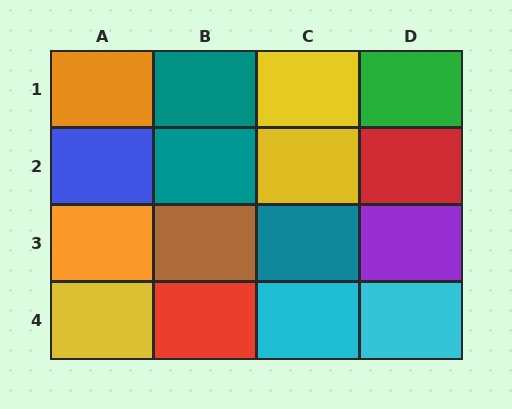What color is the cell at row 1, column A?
Orange.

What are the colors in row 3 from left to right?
Orange, brown, teal, purple.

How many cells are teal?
3 cells are teal.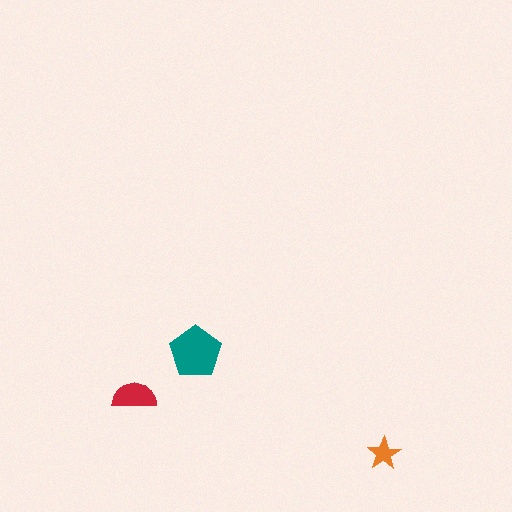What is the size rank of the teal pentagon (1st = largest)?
1st.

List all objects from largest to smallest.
The teal pentagon, the red semicircle, the orange star.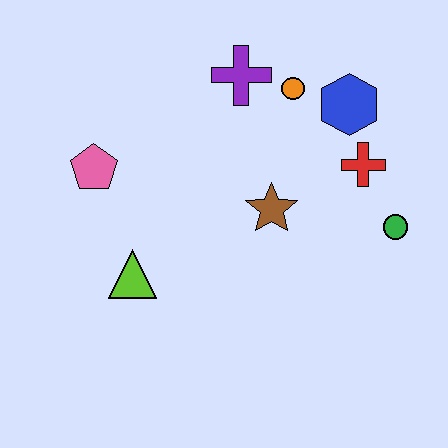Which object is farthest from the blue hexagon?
The lime triangle is farthest from the blue hexagon.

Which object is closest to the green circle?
The red cross is closest to the green circle.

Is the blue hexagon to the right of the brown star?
Yes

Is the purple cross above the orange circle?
Yes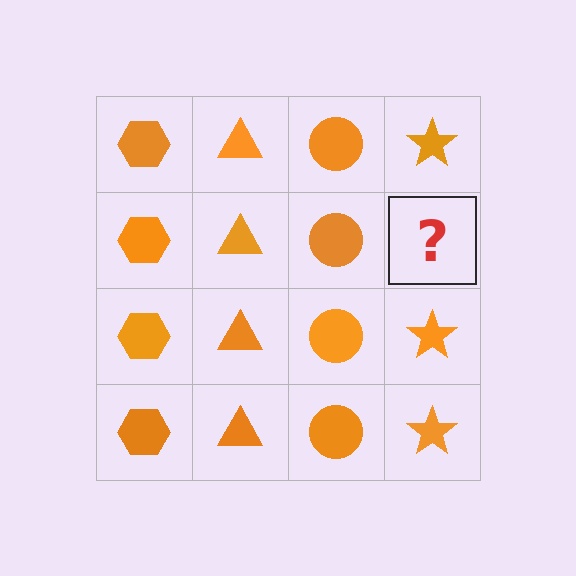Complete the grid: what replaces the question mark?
The question mark should be replaced with an orange star.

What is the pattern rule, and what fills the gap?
The rule is that each column has a consistent shape. The gap should be filled with an orange star.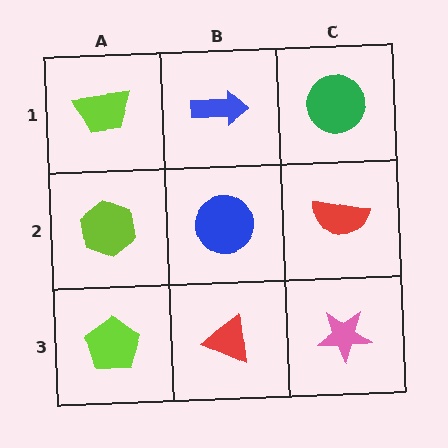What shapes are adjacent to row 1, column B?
A blue circle (row 2, column B), a lime trapezoid (row 1, column A), a green circle (row 1, column C).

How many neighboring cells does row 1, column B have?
3.